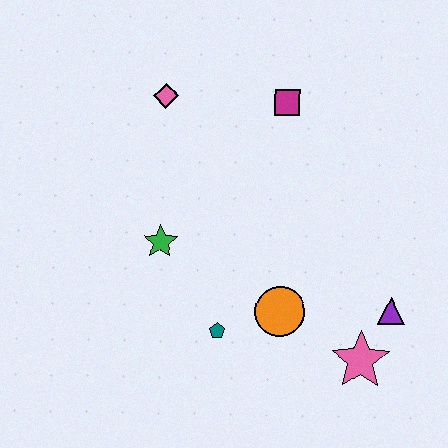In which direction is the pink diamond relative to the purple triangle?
The pink diamond is to the left of the purple triangle.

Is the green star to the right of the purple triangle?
No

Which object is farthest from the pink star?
The pink diamond is farthest from the pink star.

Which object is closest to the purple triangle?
The pink star is closest to the purple triangle.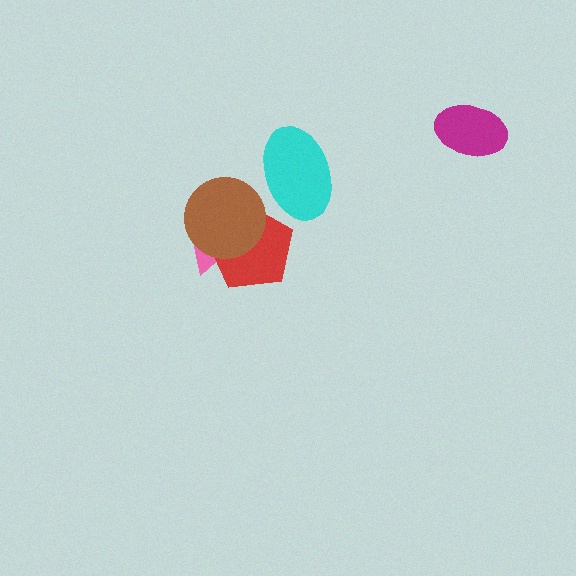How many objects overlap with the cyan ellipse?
0 objects overlap with the cyan ellipse.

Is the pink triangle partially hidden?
Yes, it is partially covered by another shape.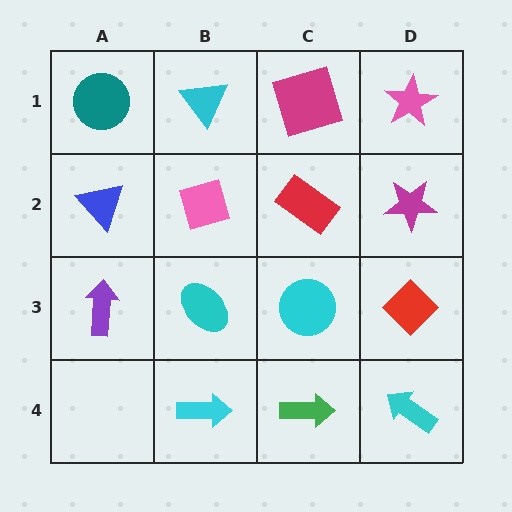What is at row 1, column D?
A pink star.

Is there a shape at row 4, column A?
No, that cell is empty.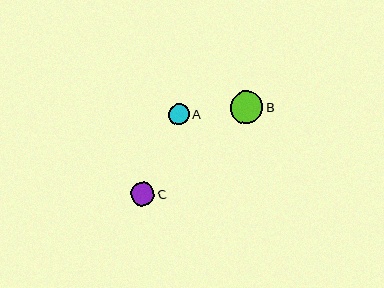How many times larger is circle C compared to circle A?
Circle C is approximately 1.1 times the size of circle A.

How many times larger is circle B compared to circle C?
Circle B is approximately 1.4 times the size of circle C.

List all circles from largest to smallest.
From largest to smallest: B, C, A.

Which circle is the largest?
Circle B is the largest with a size of approximately 33 pixels.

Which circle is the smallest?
Circle A is the smallest with a size of approximately 21 pixels.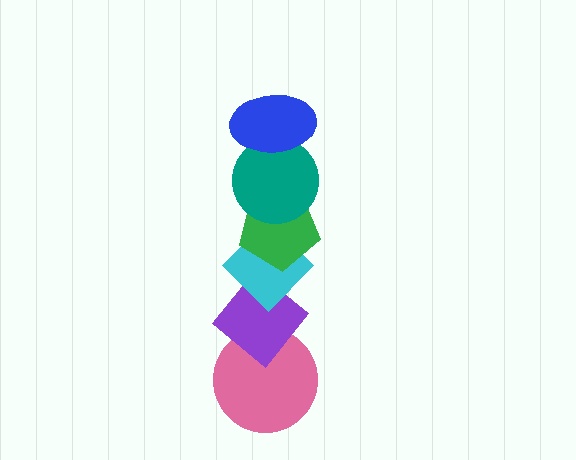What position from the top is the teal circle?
The teal circle is 2nd from the top.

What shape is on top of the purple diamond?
The cyan diamond is on top of the purple diamond.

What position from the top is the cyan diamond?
The cyan diamond is 4th from the top.